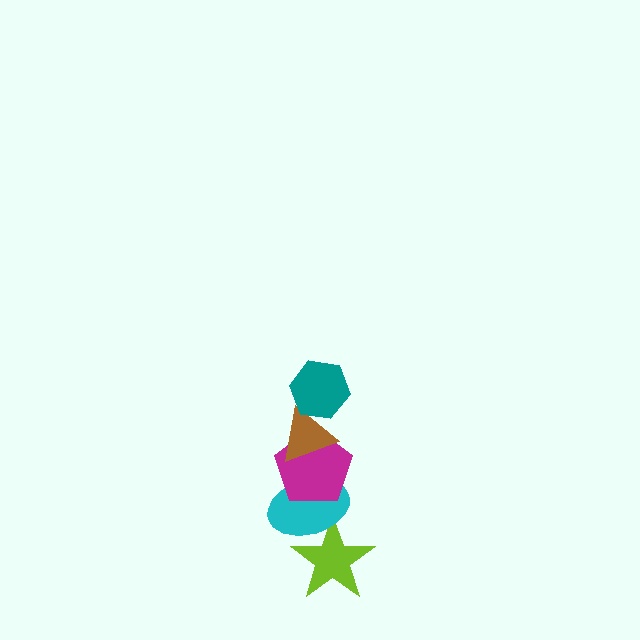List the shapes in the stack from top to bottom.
From top to bottom: the teal hexagon, the brown triangle, the magenta pentagon, the cyan ellipse, the lime star.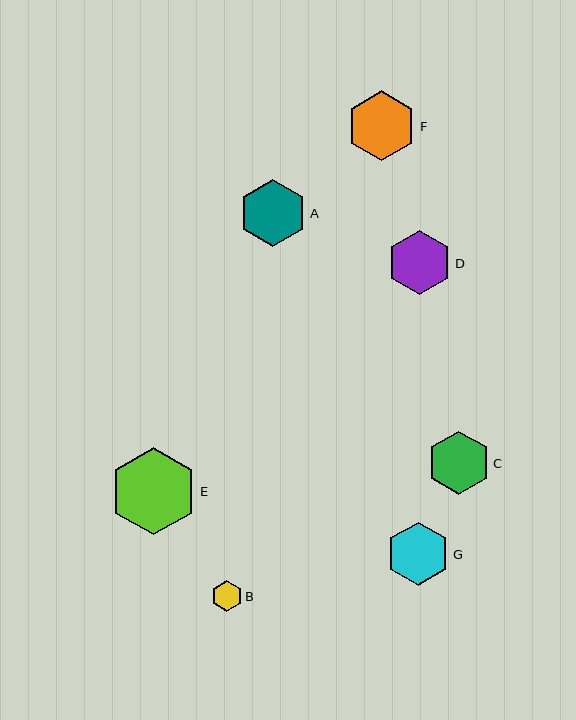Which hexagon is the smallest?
Hexagon B is the smallest with a size of approximately 31 pixels.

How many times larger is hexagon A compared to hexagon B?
Hexagon A is approximately 2.2 times the size of hexagon B.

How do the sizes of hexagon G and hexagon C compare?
Hexagon G and hexagon C are approximately the same size.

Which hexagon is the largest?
Hexagon E is the largest with a size of approximately 87 pixels.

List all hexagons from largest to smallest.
From largest to smallest: E, F, A, D, G, C, B.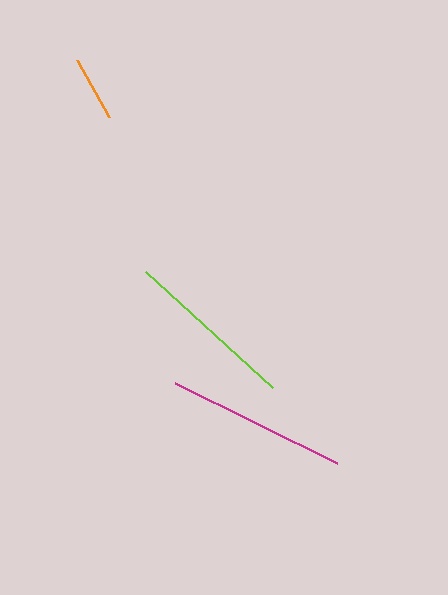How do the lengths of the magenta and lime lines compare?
The magenta and lime lines are approximately the same length.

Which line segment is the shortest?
The orange line is the shortest at approximately 65 pixels.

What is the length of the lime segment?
The lime segment is approximately 172 pixels long.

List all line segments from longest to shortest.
From longest to shortest: magenta, lime, orange.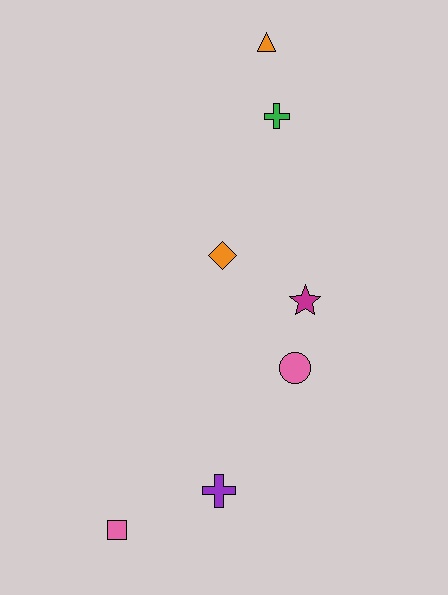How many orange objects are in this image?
There are 2 orange objects.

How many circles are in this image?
There is 1 circle.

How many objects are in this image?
There are 7 objects.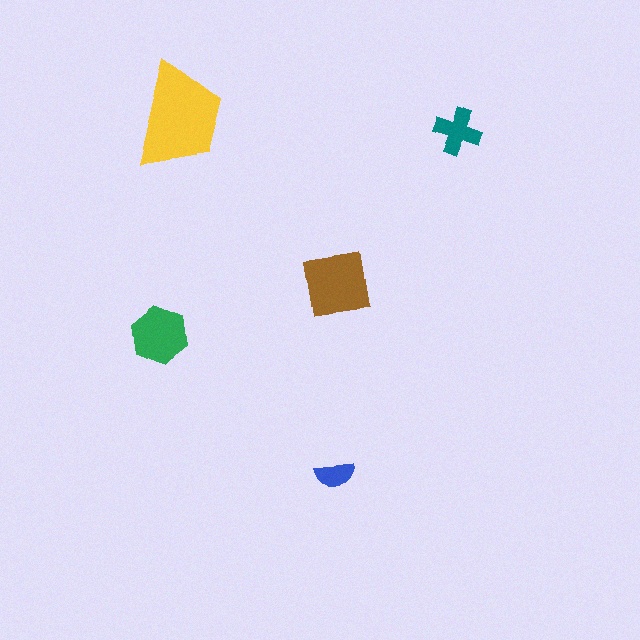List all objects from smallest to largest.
The blue semicircle, the teal cross, the green hexagon, the brown square, the yellow trapezoid.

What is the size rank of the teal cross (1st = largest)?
4th.